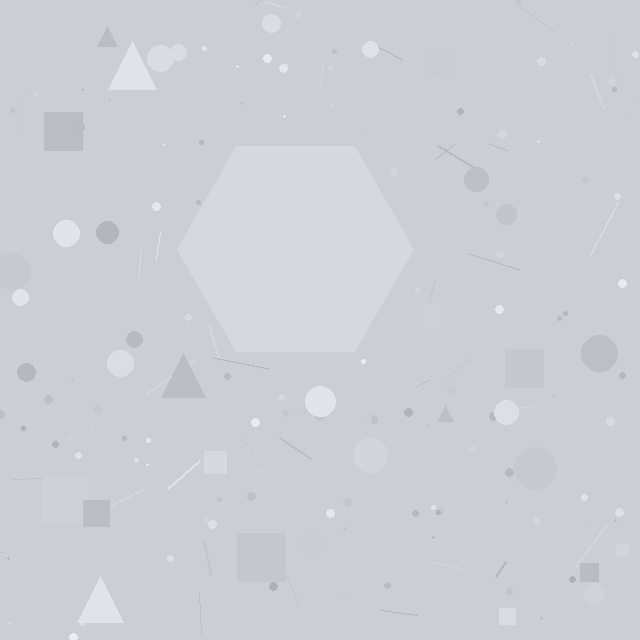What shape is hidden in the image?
A hexagon is hidden in the image.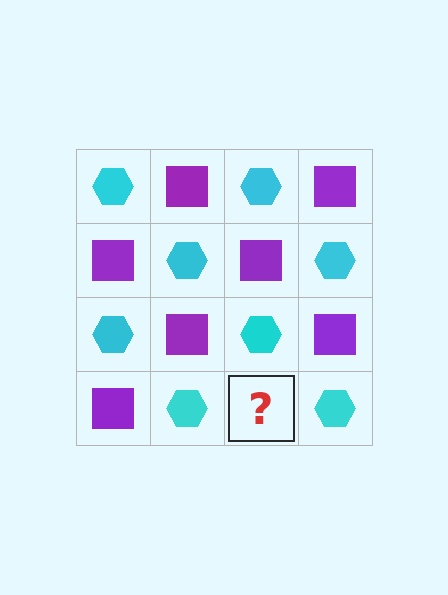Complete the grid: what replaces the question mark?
The question mark should be replaced with a purple square.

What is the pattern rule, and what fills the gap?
The rule is that it alternates cyan hexagon and purple square in a checkerboard pattern. The gap should be filled with a purple square.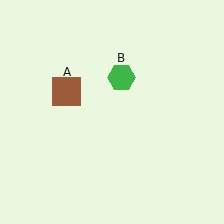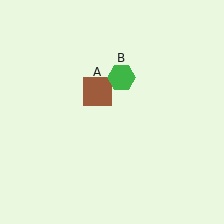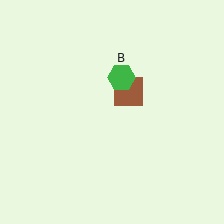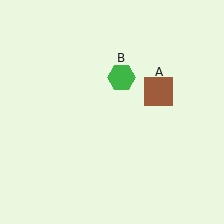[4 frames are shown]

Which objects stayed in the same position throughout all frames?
Green hexagon (object B) remained stationary.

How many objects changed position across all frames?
1 object changed position: brown square (object A).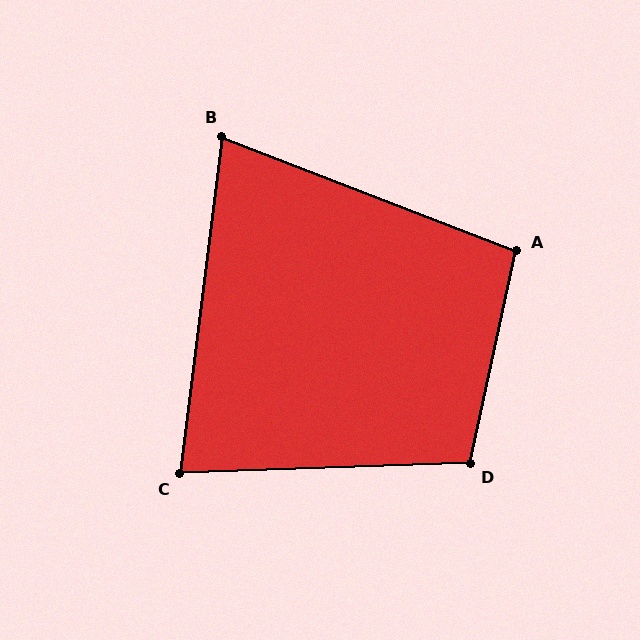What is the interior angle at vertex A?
Approximately 99 degrees (obtuse).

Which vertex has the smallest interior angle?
B, at approximately 76 degrees.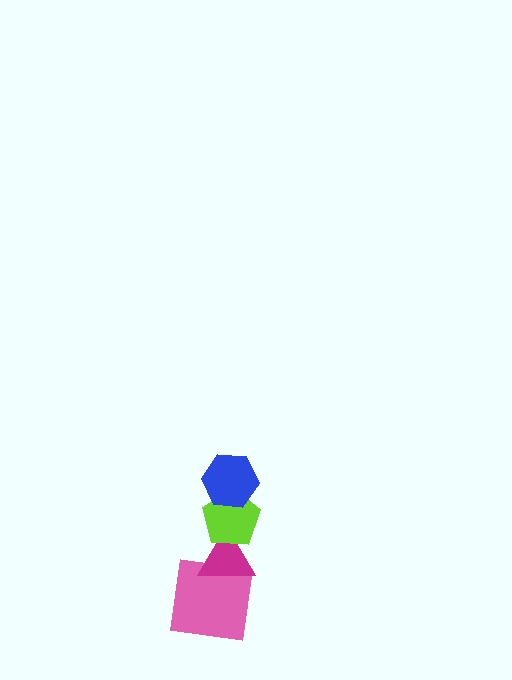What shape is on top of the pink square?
The magenta triangle is on top of the pink square.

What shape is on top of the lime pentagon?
The blue hexagon is on top of the lime pentagon.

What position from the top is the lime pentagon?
The lime pentagon is 2nd from the top.